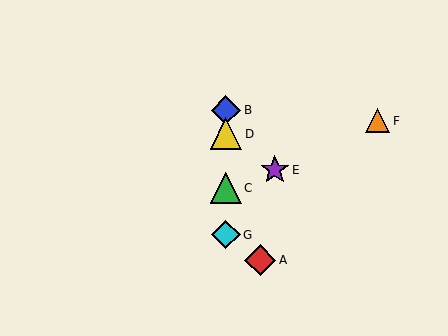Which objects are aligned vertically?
Objects B, C, D, G are aligned vertically.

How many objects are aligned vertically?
4 objects (B, C, D, G) are aligned vertically.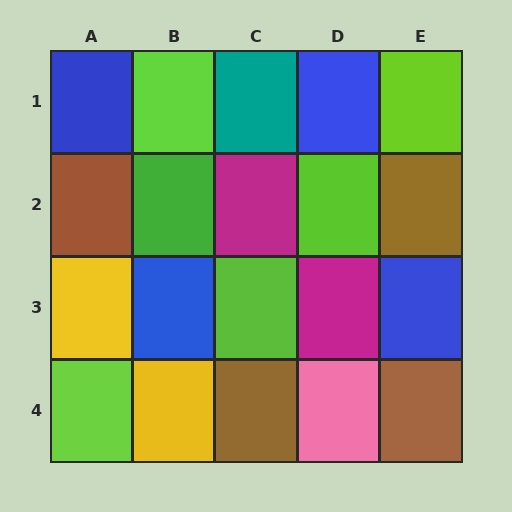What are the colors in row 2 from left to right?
Brown, green, magenta, lime, brown.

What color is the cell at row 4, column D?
Pink.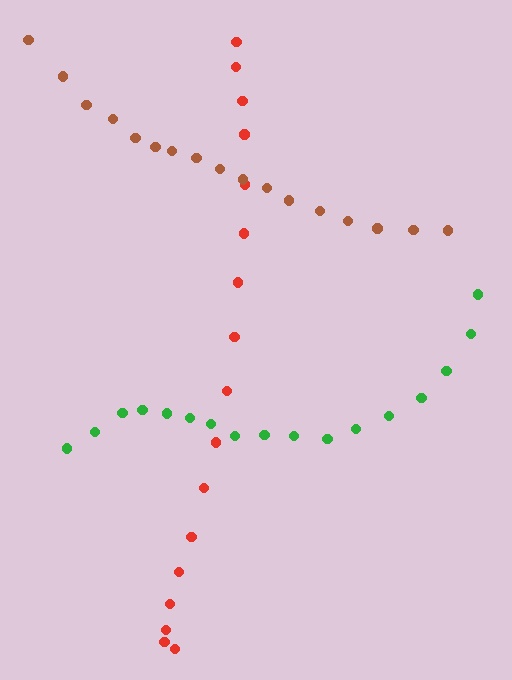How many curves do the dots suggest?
There are 3 distinct paths.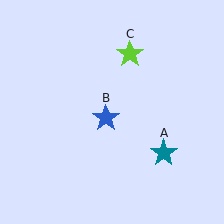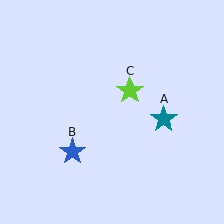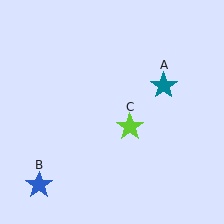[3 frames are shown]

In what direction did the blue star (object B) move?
The blue star (object B) moved down and to the left.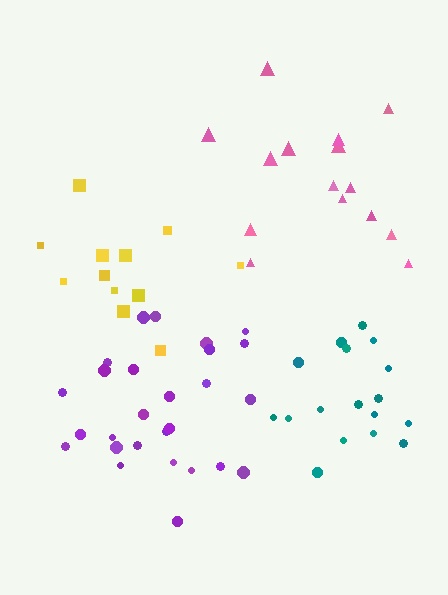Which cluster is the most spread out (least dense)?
Pink.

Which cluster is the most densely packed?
Purple.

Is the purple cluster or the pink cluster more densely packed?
Purple.